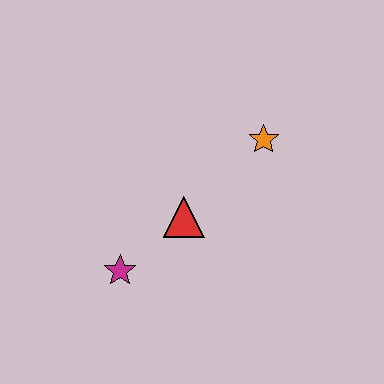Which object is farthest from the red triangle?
The orange star is farthest from the red triangle.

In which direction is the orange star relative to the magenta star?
The orange star is to the right of the magenta star.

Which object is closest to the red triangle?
The magenta star is closest to the red triangle.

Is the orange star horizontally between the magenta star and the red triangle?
No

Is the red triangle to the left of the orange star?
Yes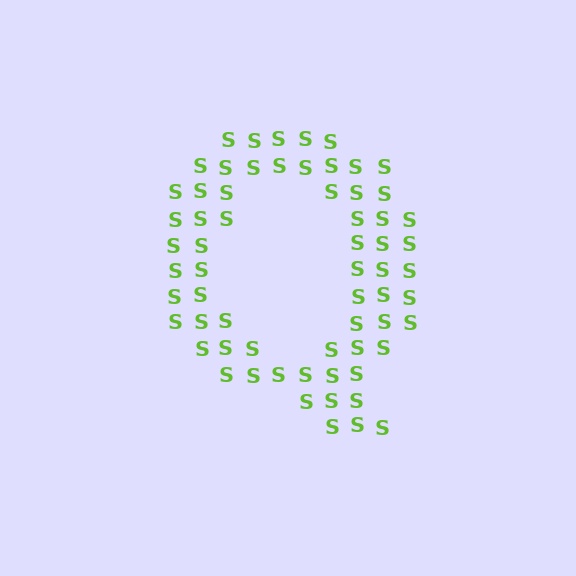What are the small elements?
The small elements are letter S's.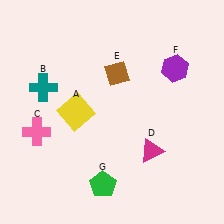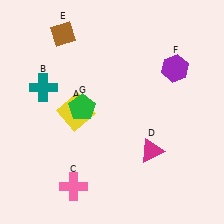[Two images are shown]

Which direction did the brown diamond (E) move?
The brown diamond (E) moved left.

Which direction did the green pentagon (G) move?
The green pentagon (G) moved up.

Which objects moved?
The objects that moved are: the pink cross (C), the brown diamond (E), the green pentagon (G).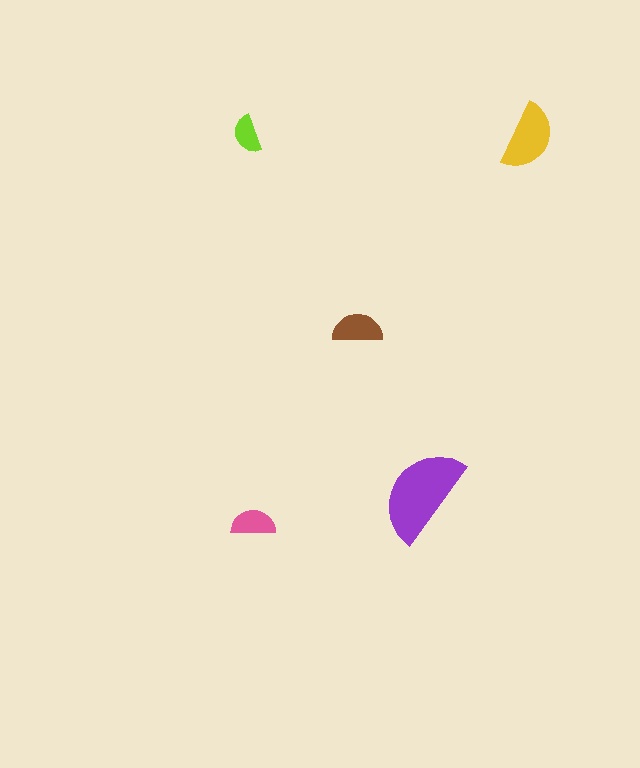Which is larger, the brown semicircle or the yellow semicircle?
The yellow one.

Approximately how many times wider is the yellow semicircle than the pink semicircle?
About 1.5 times wider.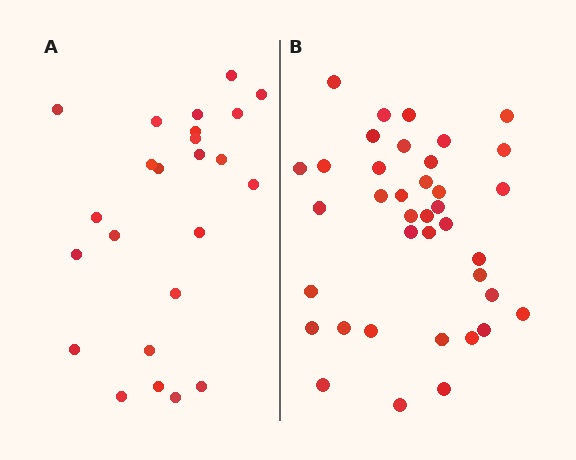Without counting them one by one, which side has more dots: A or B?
Region B (the right region) has more dots.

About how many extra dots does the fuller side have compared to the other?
Region B has approximately 15 more dots than region A.